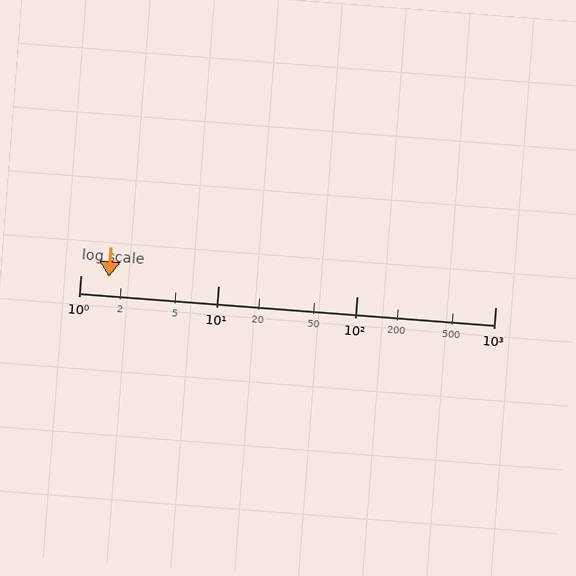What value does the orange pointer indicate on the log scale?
The pointer indicates approximately 1.6.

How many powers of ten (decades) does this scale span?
The scale spans 3 decades, from 1 to 1000.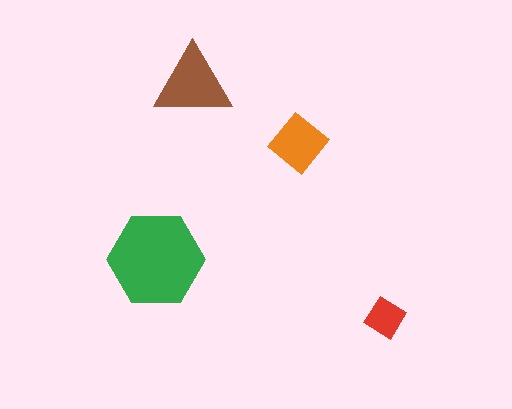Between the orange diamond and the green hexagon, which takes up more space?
The green hexagon.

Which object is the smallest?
The red diamond.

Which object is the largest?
The green hexagon.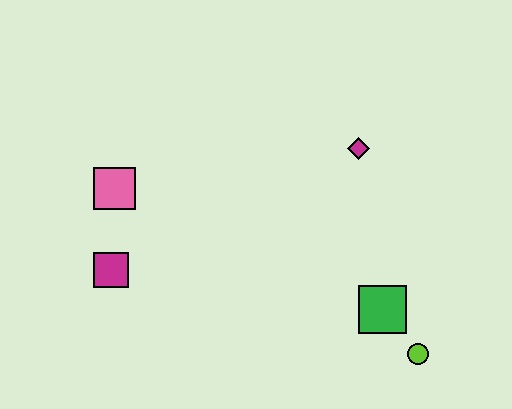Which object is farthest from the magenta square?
The lime circle is farthest from the magenta square.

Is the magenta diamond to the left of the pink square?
No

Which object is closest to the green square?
The lime circle is closest to the green square.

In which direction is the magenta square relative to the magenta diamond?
The magenta square is to the left of the magenta diamond.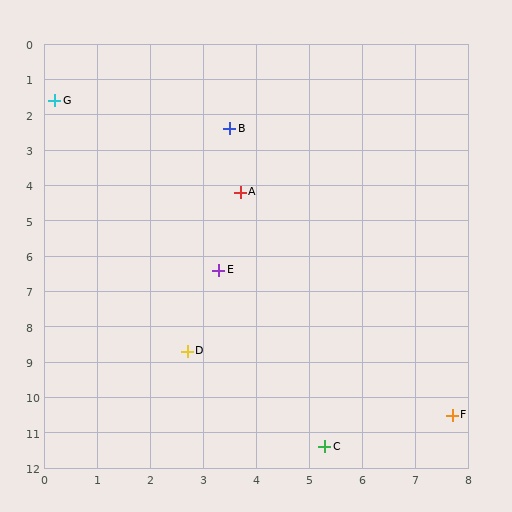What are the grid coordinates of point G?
Point G is at approximately (0.2, 1.6).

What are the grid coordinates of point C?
Point C is at approximately (5.3, 11.4).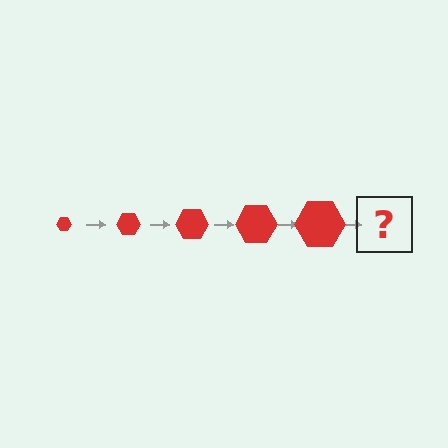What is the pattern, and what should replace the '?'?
The pattern is that the hexagon gets progressively larger each step. The '?' should be a red hexagon, larger than the previous one.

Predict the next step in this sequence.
The next step is a red hexagon, larger than the previous one.